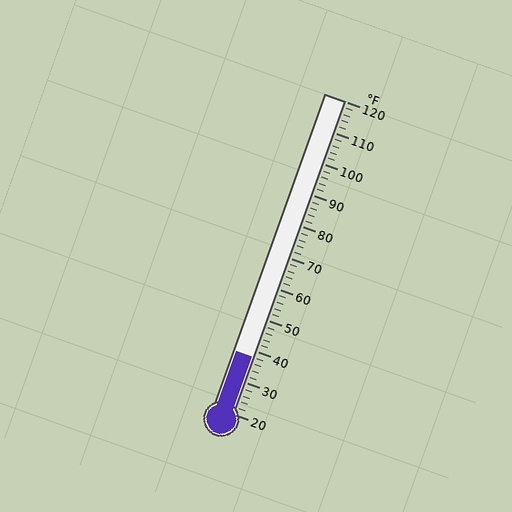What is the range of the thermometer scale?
The thermometer scale ranges from 20°F to 120°F.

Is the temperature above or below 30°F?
The temperature is above 30°F.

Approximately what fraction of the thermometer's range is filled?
The thermometer is filled to approximately 20% of its range.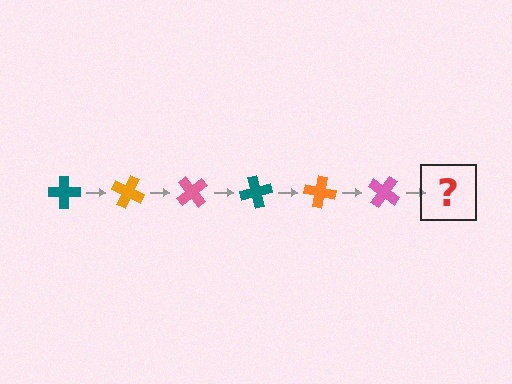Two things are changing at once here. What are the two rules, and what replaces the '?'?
The two rules are that it rotates 25 degrees each step and the color cycles through teal, orange, and pink. The '?' should be a teal cross, rotated 150 degrees from the start.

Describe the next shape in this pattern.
It should be a teal cross, rotated 150 degrees from the start.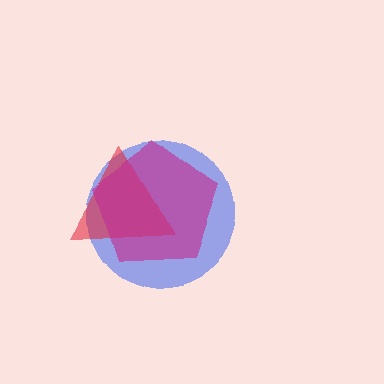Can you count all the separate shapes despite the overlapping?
Yes, there are 3 separate shapes.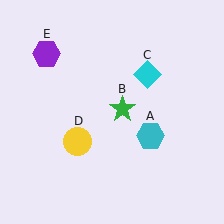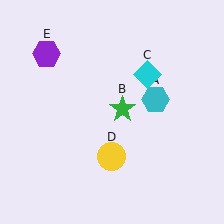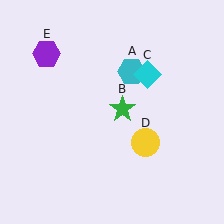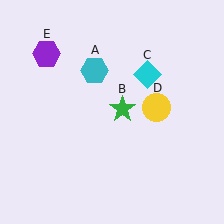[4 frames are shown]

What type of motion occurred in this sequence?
The cyan hexagon (object A), yellow circle (object D) rotated counterclockwise around the center of the scene.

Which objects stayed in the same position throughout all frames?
Green star (object B) and cyan diamond (object C) and purple hexagon (object E) remained stationary.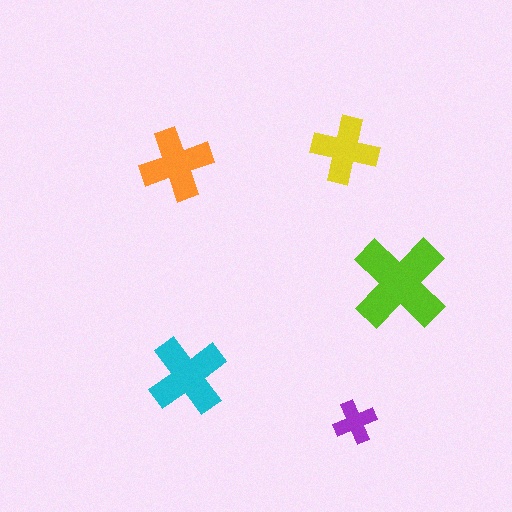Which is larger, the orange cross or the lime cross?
The lime one.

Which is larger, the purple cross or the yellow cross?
The yellow one.